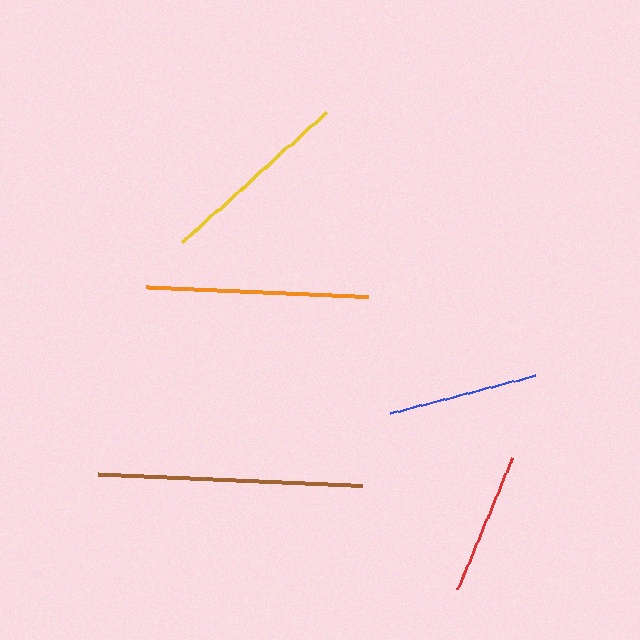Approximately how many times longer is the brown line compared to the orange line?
The brown line is approximately 1.2 times the length of the orange line.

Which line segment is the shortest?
The red line is the shortest at approximately 142 pixels.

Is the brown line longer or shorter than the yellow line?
The brown line is longer than the yellow line.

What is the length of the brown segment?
The brown segment is approximately 264 pixels long.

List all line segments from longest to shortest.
From longest to shortest: brown, orange, yellow, blue, red.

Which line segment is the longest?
The brown line is the longest at approximately 264 pixels.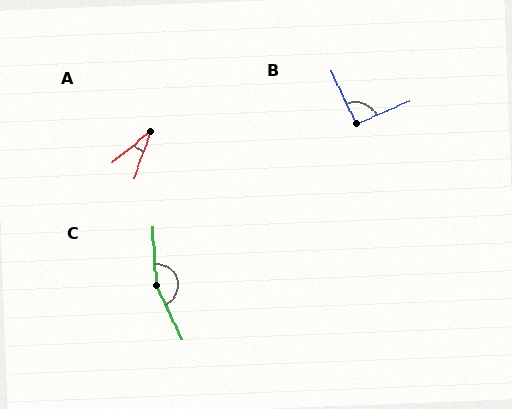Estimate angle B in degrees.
Approximately 92 degrees.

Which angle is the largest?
C, at approximately 159 degrees.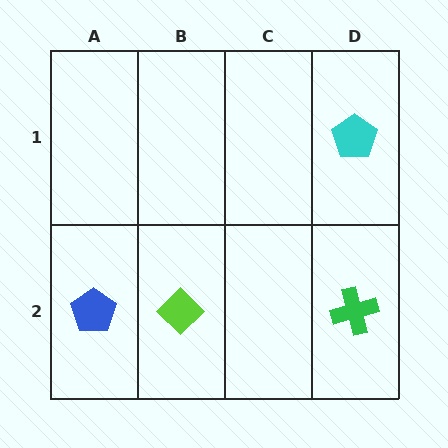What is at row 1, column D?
A cyan pentagon.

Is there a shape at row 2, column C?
No, that cell is empty.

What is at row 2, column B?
A lime diamond.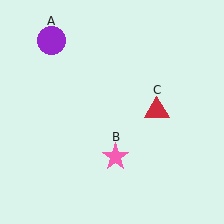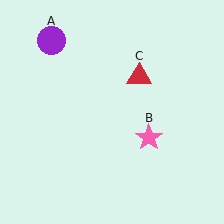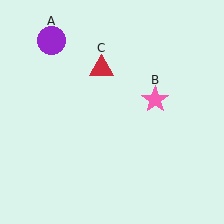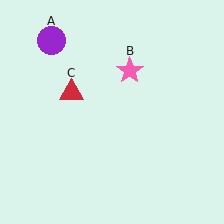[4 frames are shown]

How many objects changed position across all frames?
2 objects changed position: pink star (object B), red triangle (object C).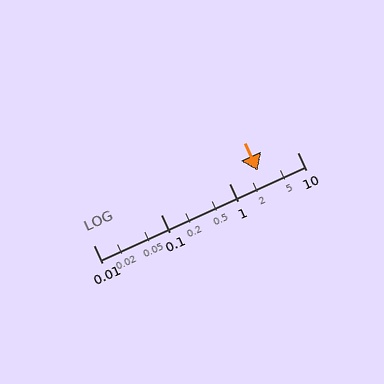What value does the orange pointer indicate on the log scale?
The pointer indicates approximately 2.6.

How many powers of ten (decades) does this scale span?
The scale spans 3 decades, from 0.01 to 10.